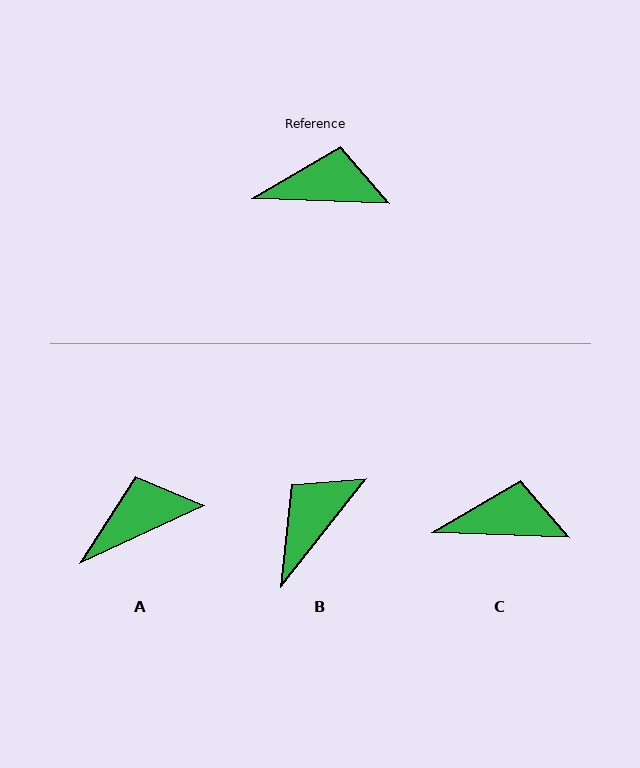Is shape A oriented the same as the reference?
No, it is off by about 27 degrees.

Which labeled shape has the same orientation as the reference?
C.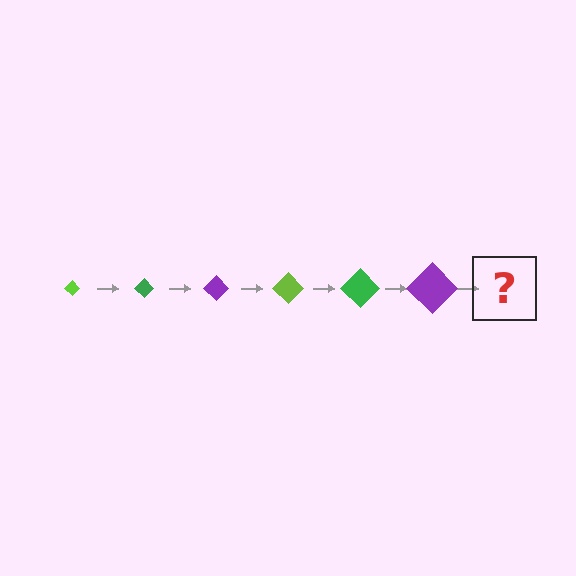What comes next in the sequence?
The next element should be a lime diamond, larger than the previous one.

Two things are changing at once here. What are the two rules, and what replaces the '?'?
The two rules are that the diamond grows larger each step and the color cycles through lime, green, and purple. The '?' should be a lime diamond, larger than the previous one.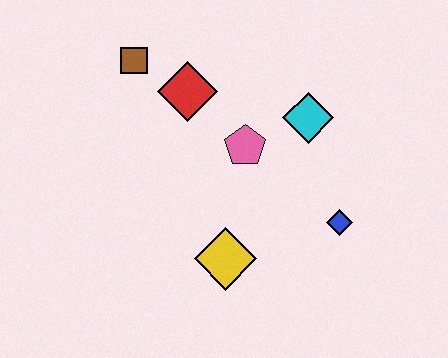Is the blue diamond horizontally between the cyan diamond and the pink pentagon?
No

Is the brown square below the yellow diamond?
No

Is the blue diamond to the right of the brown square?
Yes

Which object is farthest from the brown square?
The blue diamond is farthest from the brown square.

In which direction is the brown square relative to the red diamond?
The brown square is to the left of the red diamond.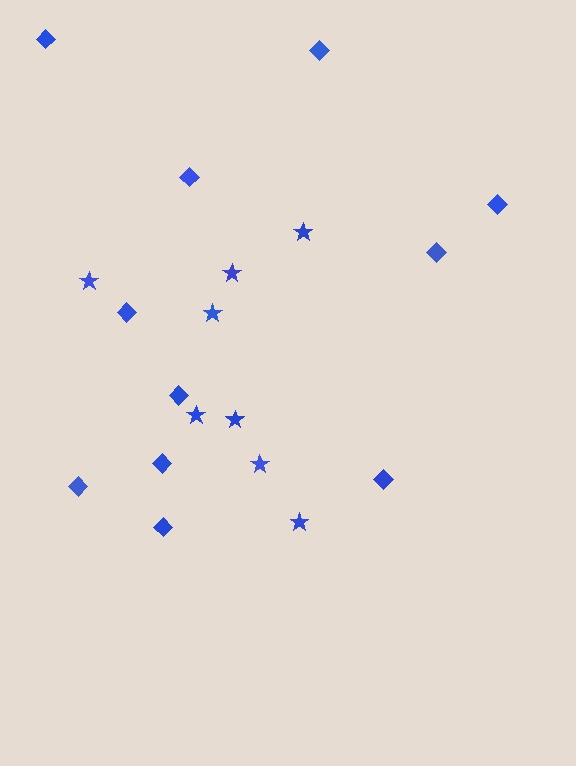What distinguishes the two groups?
There are 2 groups: one group of diamonds (11) and one group of stars (8).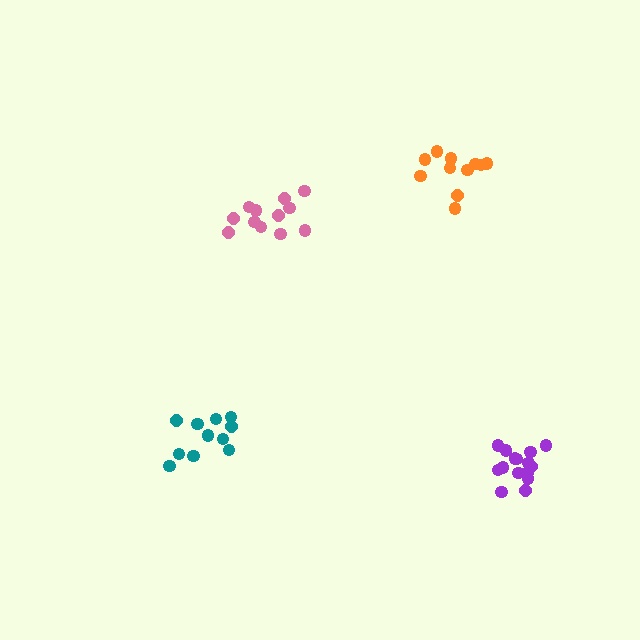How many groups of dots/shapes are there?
There are 4 groups.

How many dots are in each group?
Group 1: 11 dots, Group 2: 13 dots, Group 3: 11 dots, Group 4: 15 dots (50 total).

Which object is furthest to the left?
The teal cluster is leftmost.